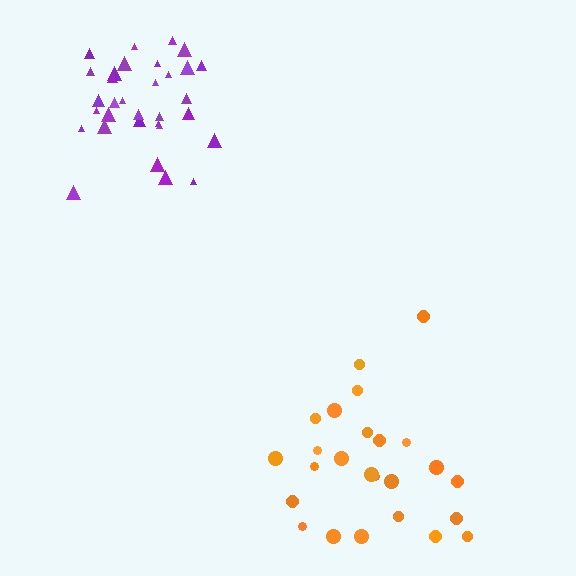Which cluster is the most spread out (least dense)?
Orange.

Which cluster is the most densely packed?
Purple.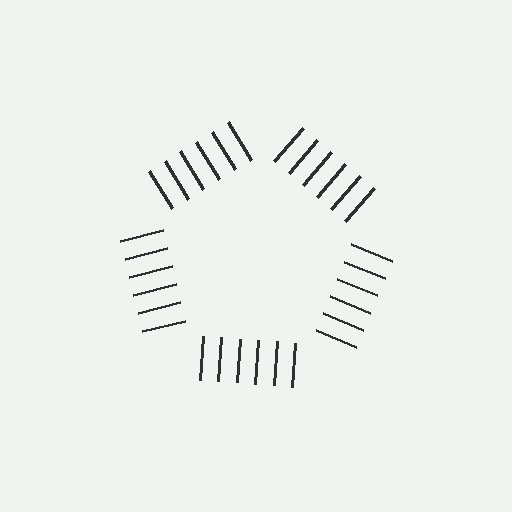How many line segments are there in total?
30 — 6 along each of the 5 edges.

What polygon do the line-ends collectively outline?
An illusory pentagon — the line segments terminate on its edges but no continuous stroke is drawn.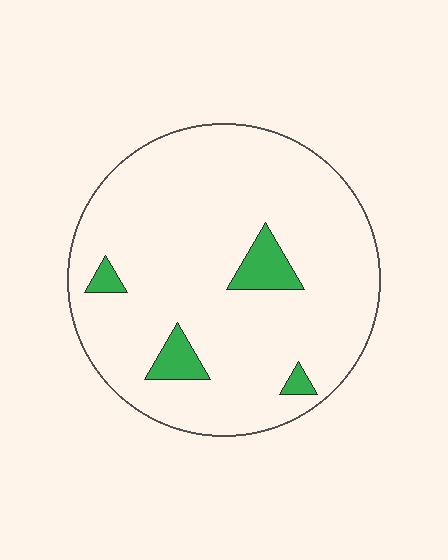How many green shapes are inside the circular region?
4.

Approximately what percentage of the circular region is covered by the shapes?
Approximately 10%.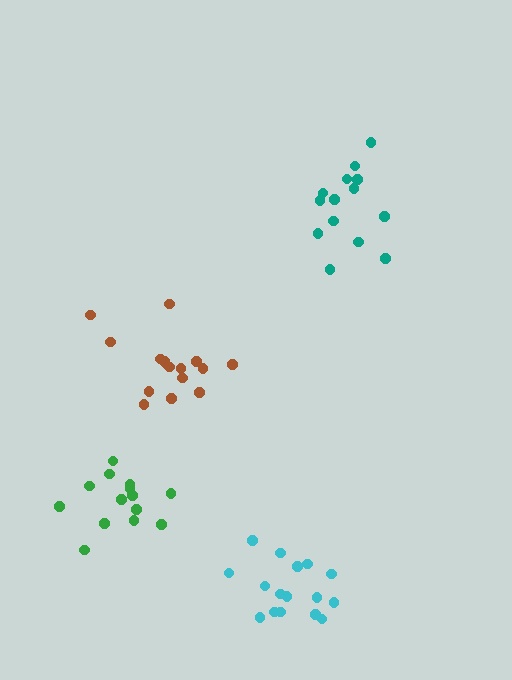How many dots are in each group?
Group 1: 14 dots, Group 2: 16 dots, Group 3: 16 dots, Group 4: 14 dots (60 total).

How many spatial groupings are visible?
There are 4 spatial groupings.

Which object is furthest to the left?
The green cluster is leftmost.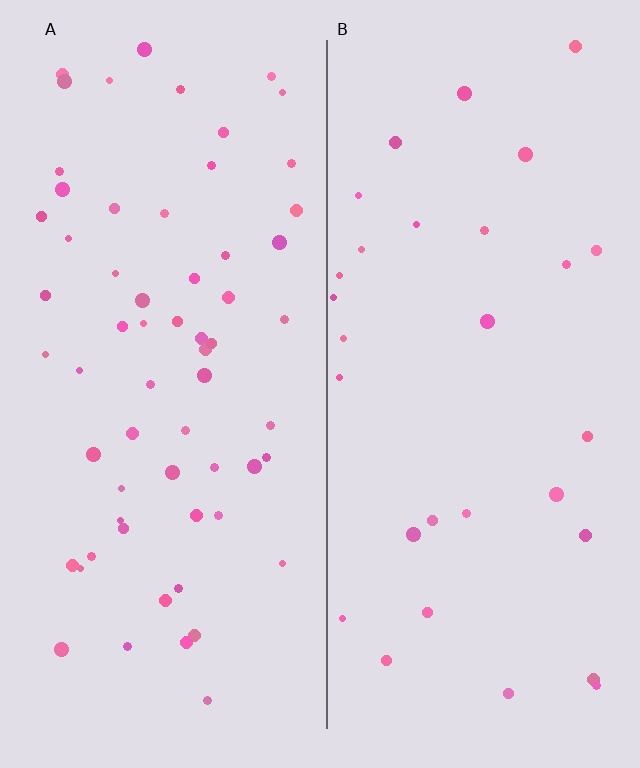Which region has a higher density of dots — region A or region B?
A (the left).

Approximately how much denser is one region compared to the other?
Approximately 2.1× — region A over region B.